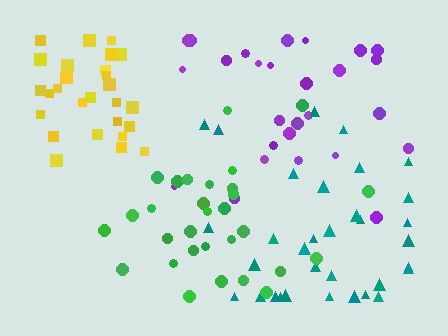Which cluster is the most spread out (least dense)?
Purple.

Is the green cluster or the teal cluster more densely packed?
Green.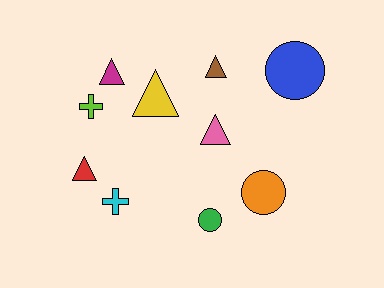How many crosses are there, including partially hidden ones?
There are 2 crosses.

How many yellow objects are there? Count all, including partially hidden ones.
There is 1 yellow object.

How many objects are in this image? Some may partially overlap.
There are 10 objects.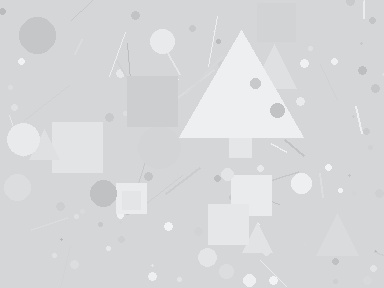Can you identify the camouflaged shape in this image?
The camouflaged shape is a triangle.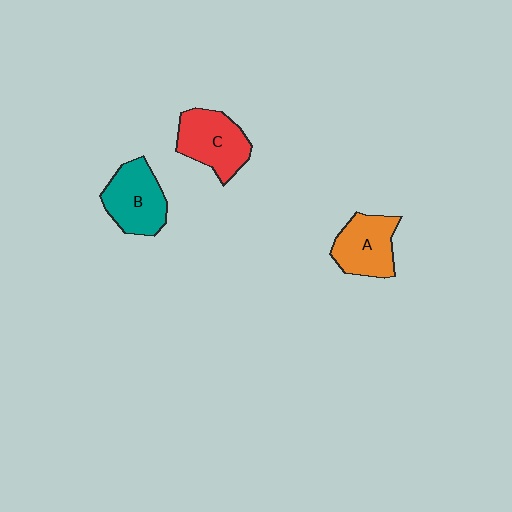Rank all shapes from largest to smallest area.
From largest to smallest: C (red), B (teal), A (orange).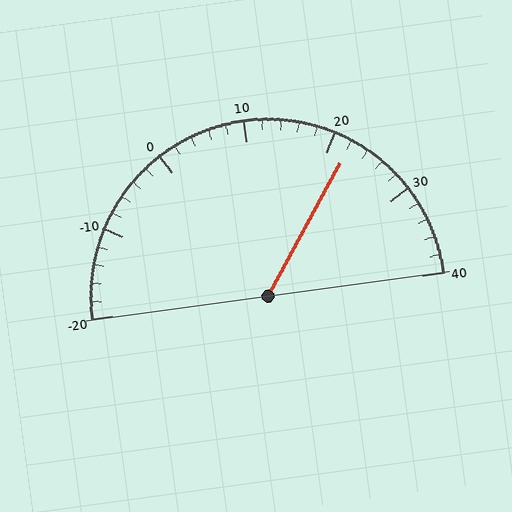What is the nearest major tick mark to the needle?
The nearest major tick mark is 20.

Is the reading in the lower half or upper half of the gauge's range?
The reading is in the upper half of the range (-20 to 40).